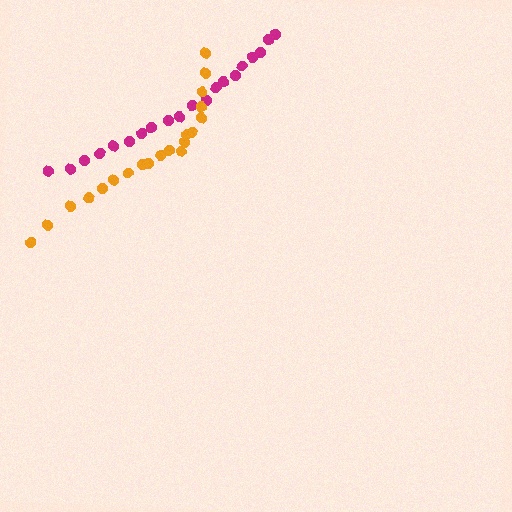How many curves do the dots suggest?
There are 2 distinct paths.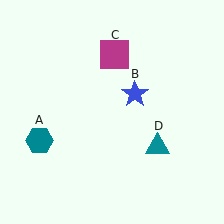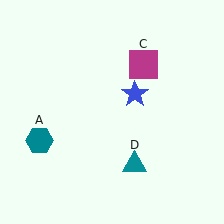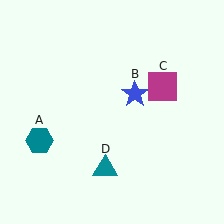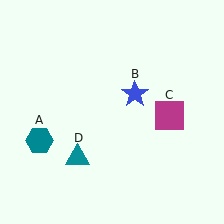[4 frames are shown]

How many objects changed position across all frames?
2 objects changed position: magenta square (object C), teal triangle (object D).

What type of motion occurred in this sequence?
The magenta square (object C), teal triangle (object D) rotated clockwise around the center of the scene.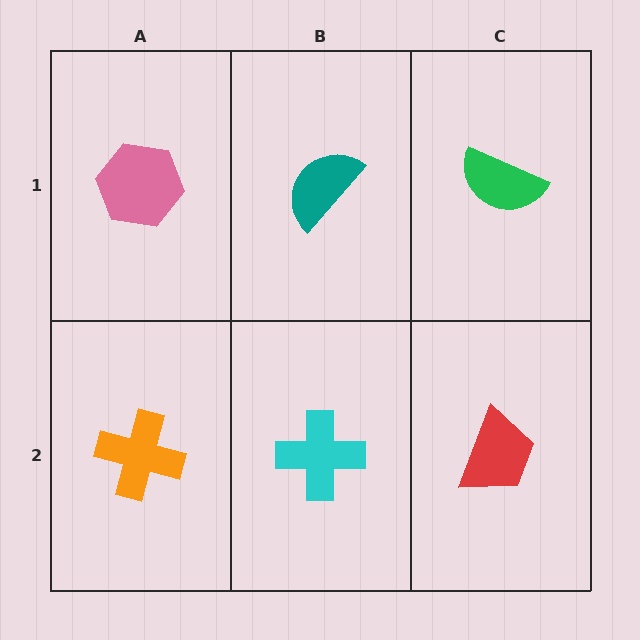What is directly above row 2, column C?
A green semicircle.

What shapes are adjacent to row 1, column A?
An orange cross (row 2, column A), a teal semicircle (row 1, column B).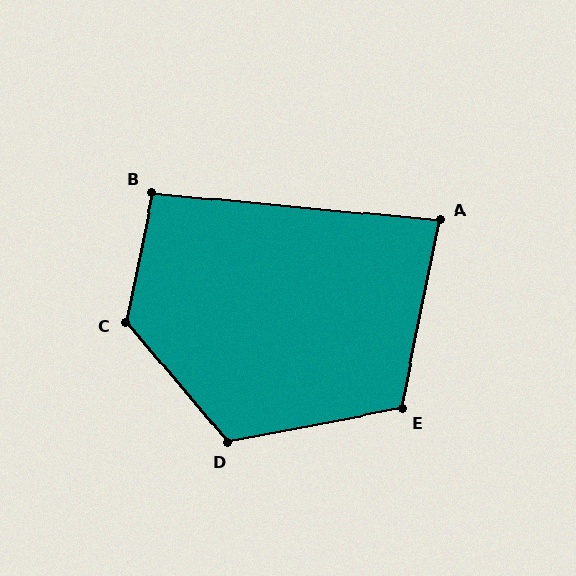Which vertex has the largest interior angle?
C, at approximately 128 degrees.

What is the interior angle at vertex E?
Approximately 112 degrees (obtuse).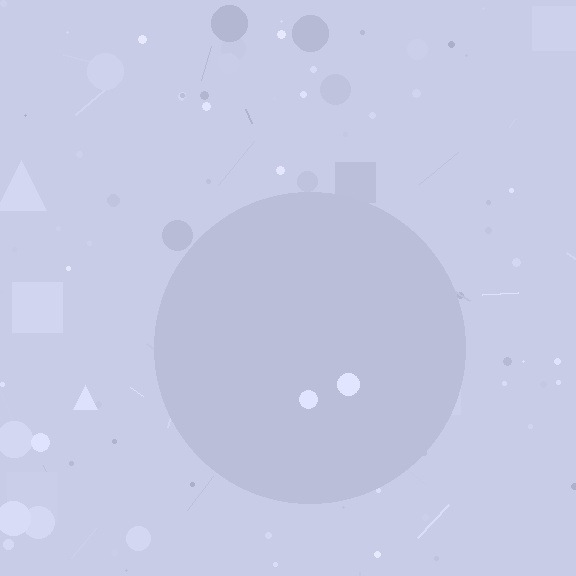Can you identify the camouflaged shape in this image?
The camouflaged shape is a circle.